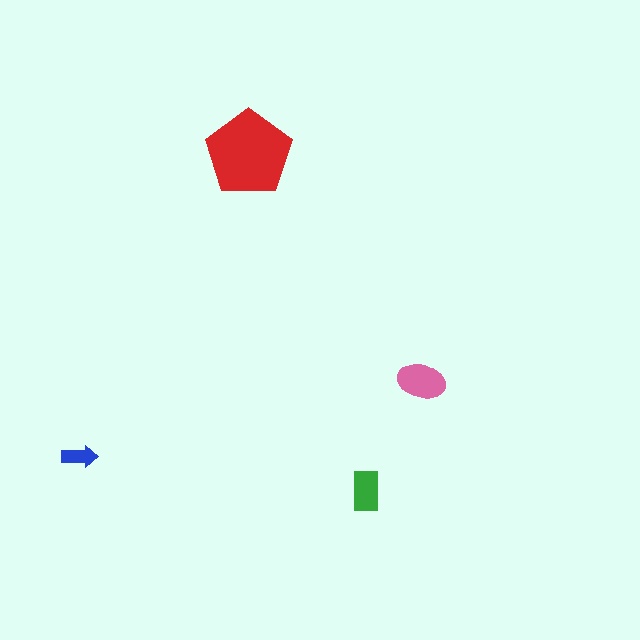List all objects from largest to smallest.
The red pentagon, the pink ellipse, the green rectangle, the blue arrow.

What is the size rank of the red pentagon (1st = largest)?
1st.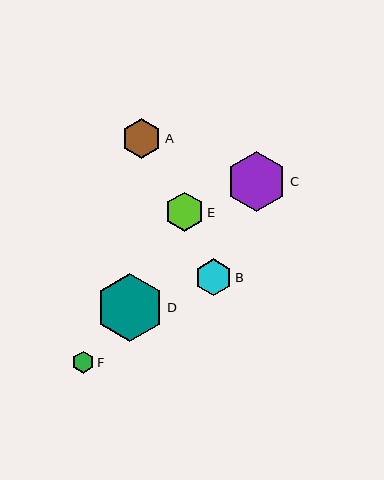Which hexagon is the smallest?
Hexagon F is the smallest with a size of approximately 22 pixels.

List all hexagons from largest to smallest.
From largest to smallest: D, C, A, E, B, F.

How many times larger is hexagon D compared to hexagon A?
Hexagon D is approximately 1.7 times the size of hexagon A.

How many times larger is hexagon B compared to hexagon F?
Hexagon B is approximately 1.7 times the size of hexagon F.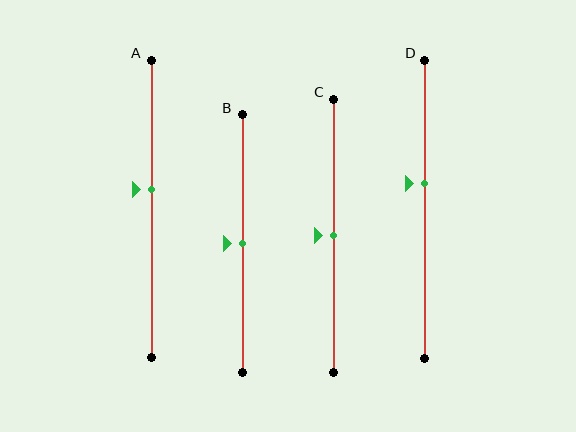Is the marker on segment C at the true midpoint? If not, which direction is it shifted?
Yes, the marker on segment C is at the true midpoint.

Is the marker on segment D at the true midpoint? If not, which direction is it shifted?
No, the marker on segment D is shifted upward by about 8% of the segment length.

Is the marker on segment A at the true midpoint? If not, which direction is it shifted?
No, the marker on segment A is shifted upward by about 6% of the segment length.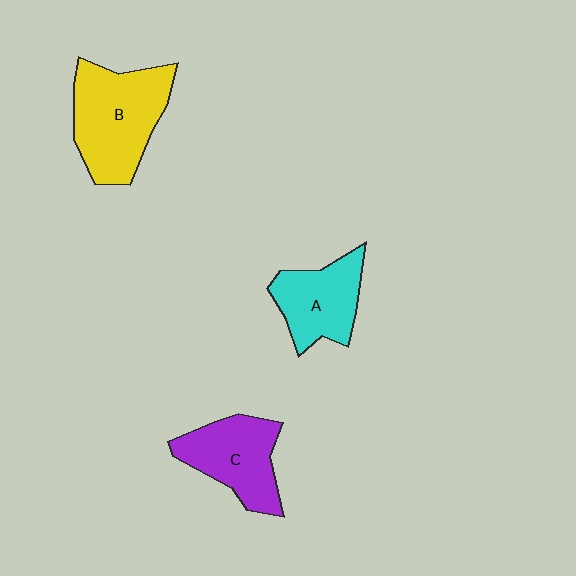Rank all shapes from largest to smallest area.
From largest to smallest: B (yellow), C (purple), A (cyan).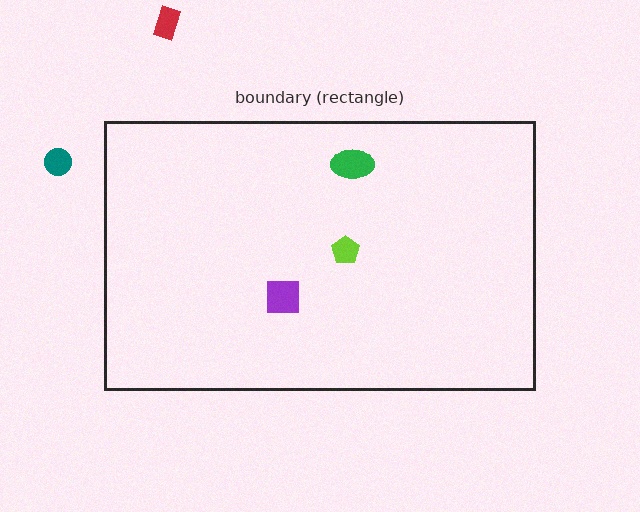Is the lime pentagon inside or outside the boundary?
Inside.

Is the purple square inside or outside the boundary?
Inside.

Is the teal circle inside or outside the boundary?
Outside.